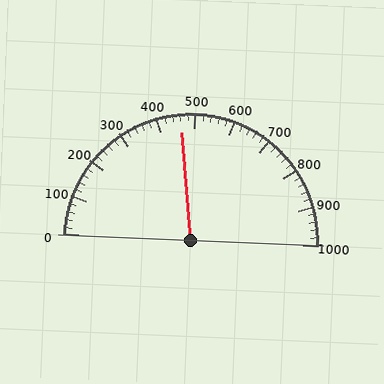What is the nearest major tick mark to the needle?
The nearest major tick mark is 500.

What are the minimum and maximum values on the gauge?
The gauge ranges from 0 to 1000.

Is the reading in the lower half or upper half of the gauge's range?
The reading is in the lower half of the range (0 to 1000).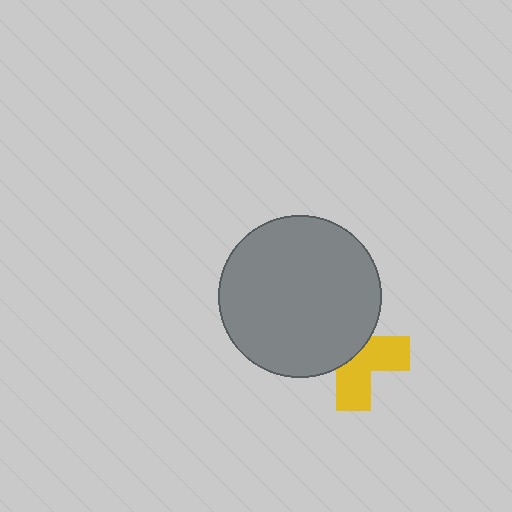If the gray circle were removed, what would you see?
You would see the complete yellow cross.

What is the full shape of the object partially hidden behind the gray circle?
The partially hidden object is a yellow cross.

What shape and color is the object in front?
The object in front is a gray circle.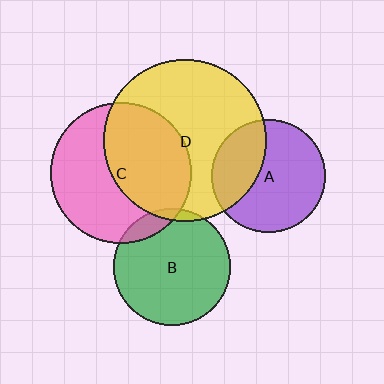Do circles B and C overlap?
Yes.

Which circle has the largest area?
Circle D (yellow).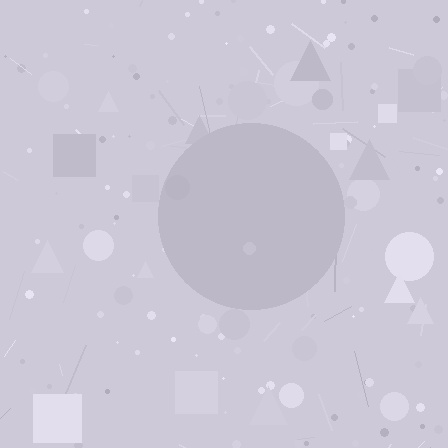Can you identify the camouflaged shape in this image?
The camouflaged shape is a circle.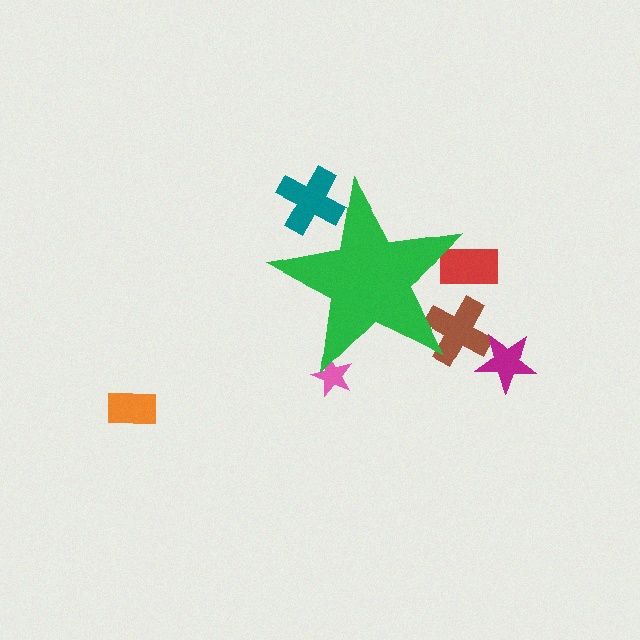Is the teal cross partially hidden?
Yes, the teal cross is partially hidden behind the green star.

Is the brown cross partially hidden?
Yes, the brown cross is partially hidden behind the green star.